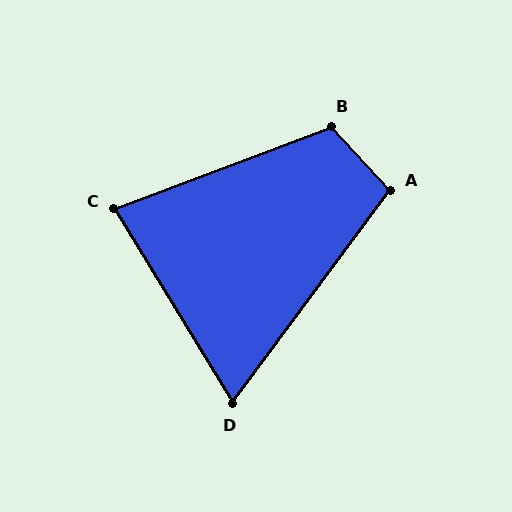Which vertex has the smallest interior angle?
D, at approximately 68 degrees.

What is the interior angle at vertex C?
Approximately 79 degrees (acute).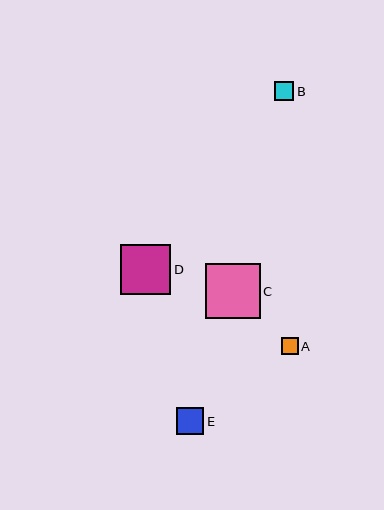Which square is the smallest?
Square A is the smallest with a size of approximately 17 pixels.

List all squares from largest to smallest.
From largest to smallest: C, D, E, B, A.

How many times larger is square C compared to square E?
Square C is approximately 2.0 times the size of square E.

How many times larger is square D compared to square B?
Square D is approximately 2.7 times the size of square B.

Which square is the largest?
Square C is the largest with a size of approximately 55 pixels.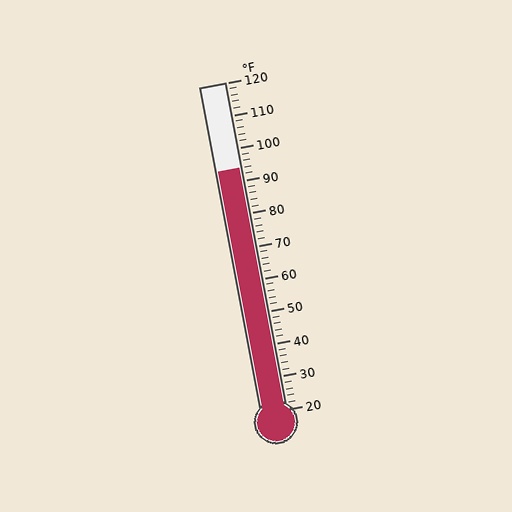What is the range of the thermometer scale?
The thermometer scale ranges from 20°F to 120°F.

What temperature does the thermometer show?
The thermometer shows approximately 94°F.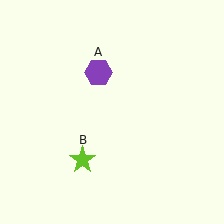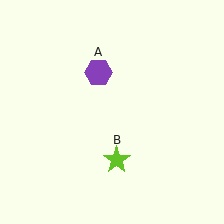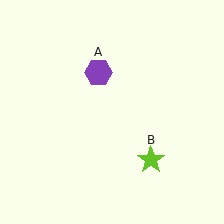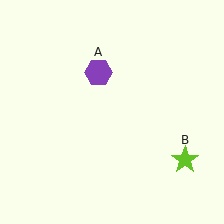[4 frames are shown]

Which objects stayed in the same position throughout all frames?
Purple hexagon (object A) remained stationary.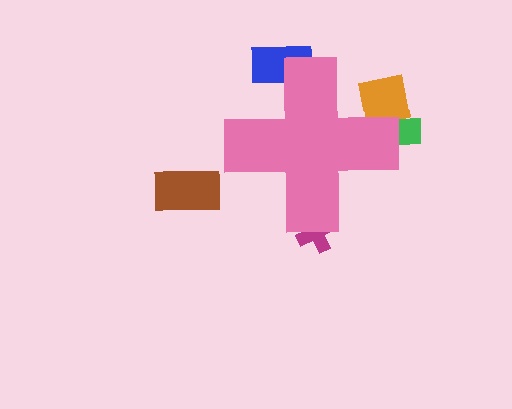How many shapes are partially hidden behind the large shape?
4 shapes are partially hidden.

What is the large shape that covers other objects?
A pink cross.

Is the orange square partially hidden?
Yes, the orange square is partially hidden behind the pink cross.